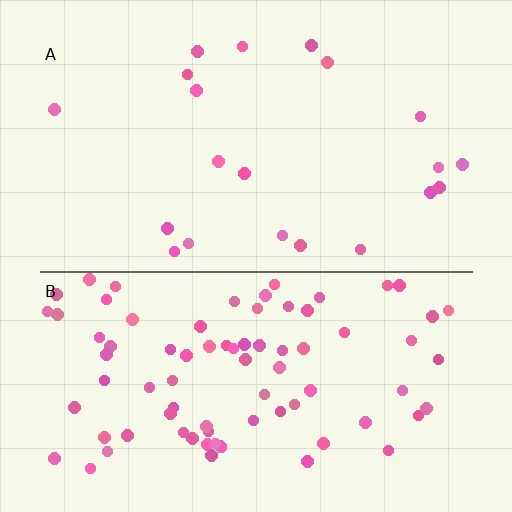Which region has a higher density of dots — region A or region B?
B (the bottom).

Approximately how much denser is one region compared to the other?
Approximately 4.0× — region B over region A.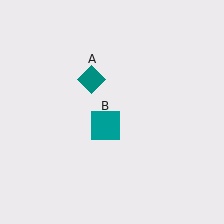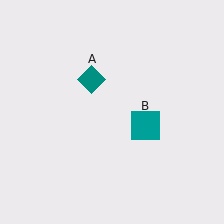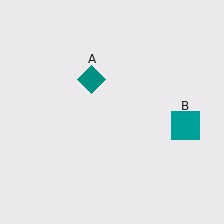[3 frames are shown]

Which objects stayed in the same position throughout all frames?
Teal diamond (object A) remained stationary.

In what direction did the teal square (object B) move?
The teal square (object B) moved right.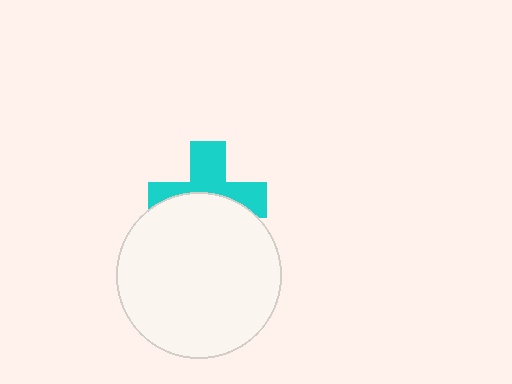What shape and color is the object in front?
The object in front is a white circle.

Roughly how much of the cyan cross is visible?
About half of it is visible (roughly 51%).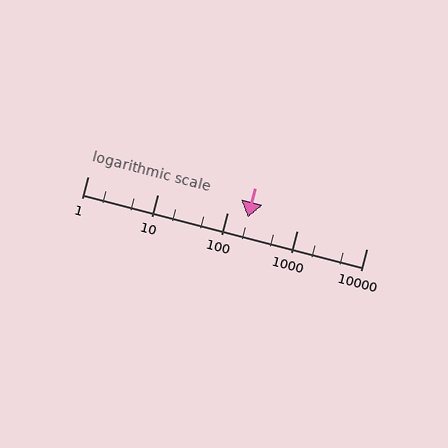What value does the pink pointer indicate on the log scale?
The pointer indicates approximately 200.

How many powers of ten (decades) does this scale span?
The scale spans 4 decades, from 1 to 10000.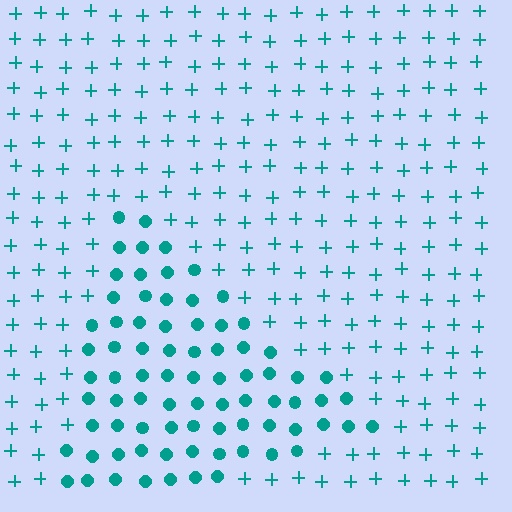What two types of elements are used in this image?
The image uses circles inside the triangle region and plus signs outside it.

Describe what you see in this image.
The image is filled with small teal elements arranged in a uniform grid. A triangle-shaped region contains circles, while the surrounding area contains plus signs. The boundary is defined purely by the change in element shape.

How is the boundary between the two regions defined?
The boundary is defined by a change in element shape: circles inside vs. plus signs outside. All elements share the same color and spacing.